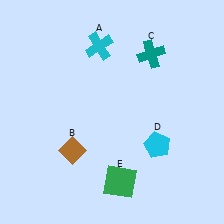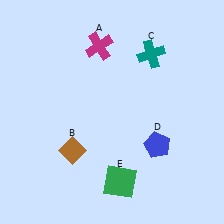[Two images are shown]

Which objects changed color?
A changed from cyan to magenta. D changed from cyan to blue.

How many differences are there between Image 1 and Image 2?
There are 2 differences between the two images.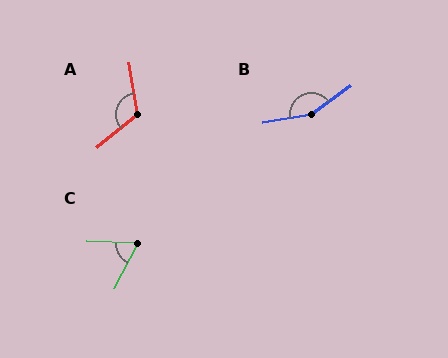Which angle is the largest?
B, at approximately 153 degrees.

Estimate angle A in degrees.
Approximately 120 degrees.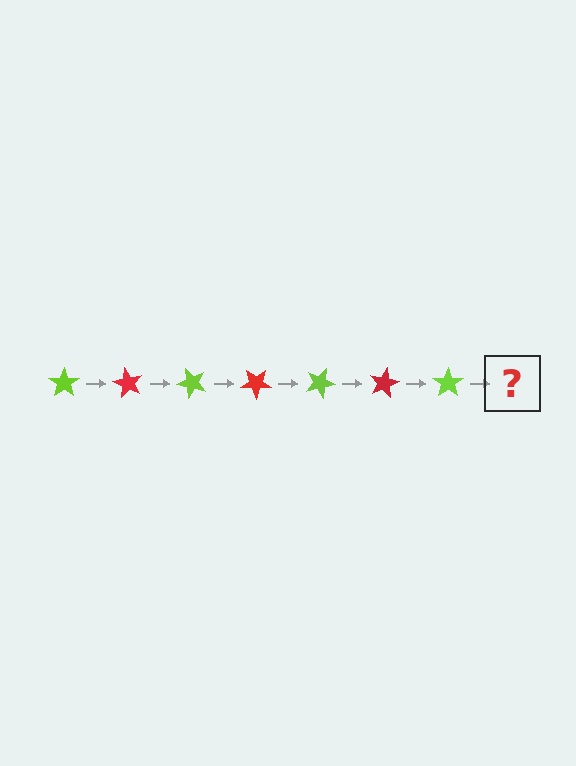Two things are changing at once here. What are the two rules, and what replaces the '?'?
The two rules are that it rotates 60 degrees each step and the color cycles through lime and red. The '?' should be a red star, rotated 420 degrees from the start.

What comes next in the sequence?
The next element should be a red star, rotated 420 degrees from the start.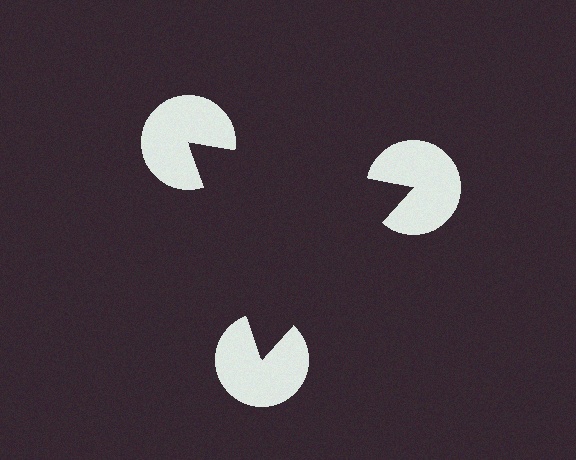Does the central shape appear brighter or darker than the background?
It typically appears slightly darker than the background, even though no actual brightness change is drawn.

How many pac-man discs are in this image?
There are 3 — one at each vertex of the illusory triangle.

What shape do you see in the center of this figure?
An illusory triangle — its edges are inferred from the aligned wedge cuts in the pac-man discs, not physically drawn.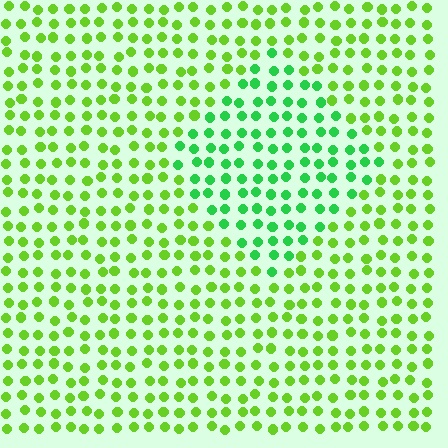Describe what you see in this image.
The image is filled with small lime elements in a uniform arrangement. A diamond-shaped region is visible where the elements are tinted to a slightly different hue, forming a subtle color boundary.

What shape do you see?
I see a diamond.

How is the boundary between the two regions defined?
The boundary is defined purely by a slight shift in hue (about 36 degrees). Spacing, size, and orientation are identical on both sides.